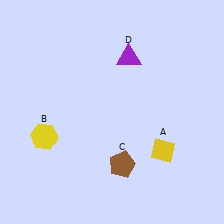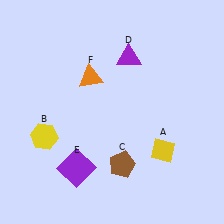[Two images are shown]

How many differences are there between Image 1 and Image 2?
There are 2 differences between the two images.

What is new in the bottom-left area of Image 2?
A purple square (E) was added in the bottom-left area of Image 2.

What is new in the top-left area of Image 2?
An orange triangle (F) was added in the top-left area of Image 2.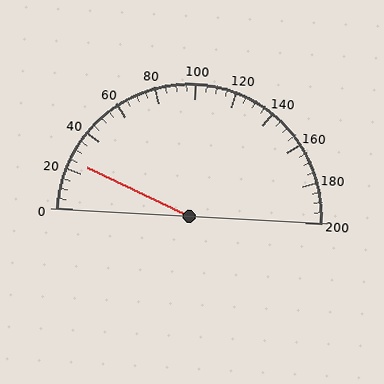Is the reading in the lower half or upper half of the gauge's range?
The reading is in the lower half of the range (0 to 200).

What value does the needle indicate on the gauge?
The needle indicates approximately 25.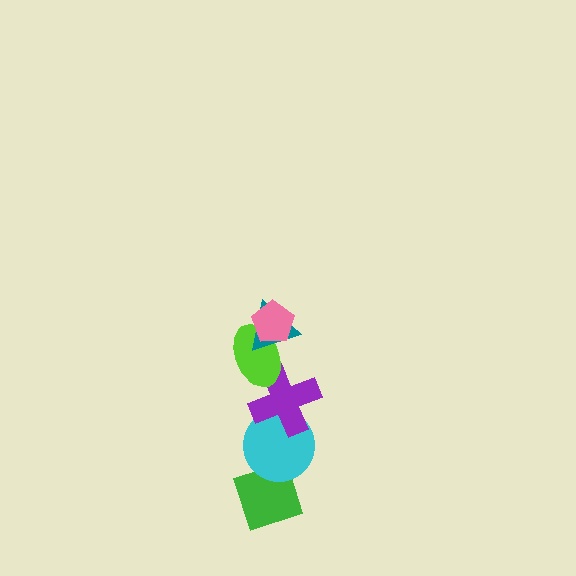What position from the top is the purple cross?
The purple cross is 4th from the top.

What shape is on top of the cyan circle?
The purple cross is on top of the cyan circle.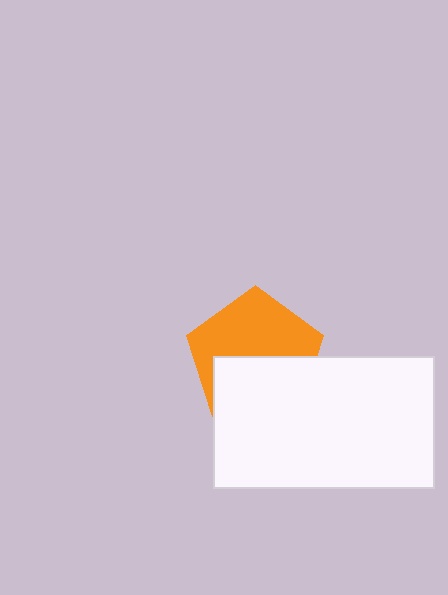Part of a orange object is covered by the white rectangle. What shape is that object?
It is a pentagon.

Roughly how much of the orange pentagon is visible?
About half of it is visible (roughly 54%).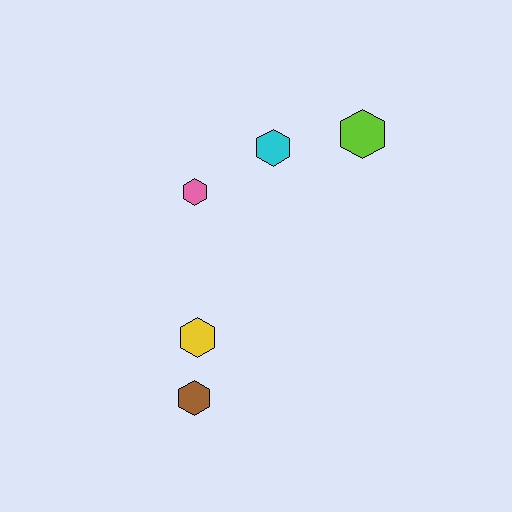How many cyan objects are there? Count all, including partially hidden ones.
There is 1 cyan object.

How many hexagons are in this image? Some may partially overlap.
There are 5 hexagons.